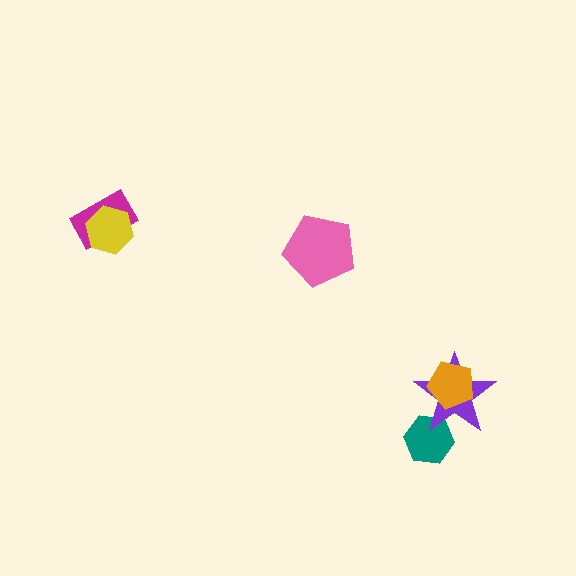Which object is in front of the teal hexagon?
The purple star is in front of the teal hexagon.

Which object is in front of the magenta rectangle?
The yellow hexagon is in front of the magenta rectangle.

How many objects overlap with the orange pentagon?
1 object overlaps with the orange pentagon.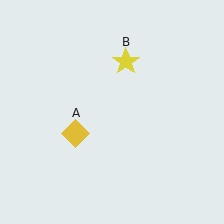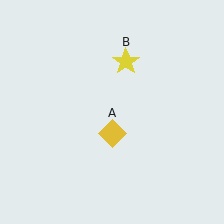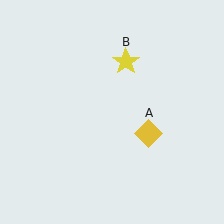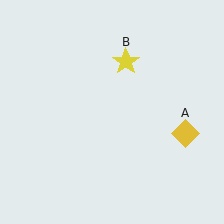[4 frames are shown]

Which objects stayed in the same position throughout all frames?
Yellow star (object B) remained stationary.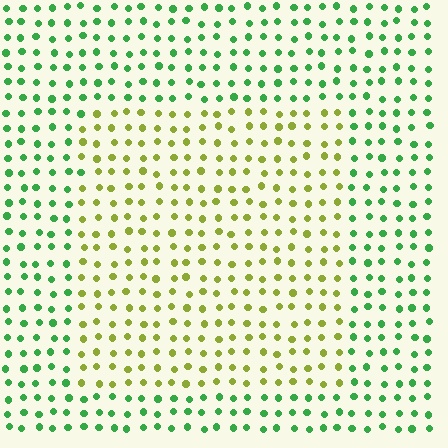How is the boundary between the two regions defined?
The boundary is defined purely by a slight shift in hue (about 54 degrees). Spacing, size, and orientation are identical on both sides.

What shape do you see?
I see a rectangle.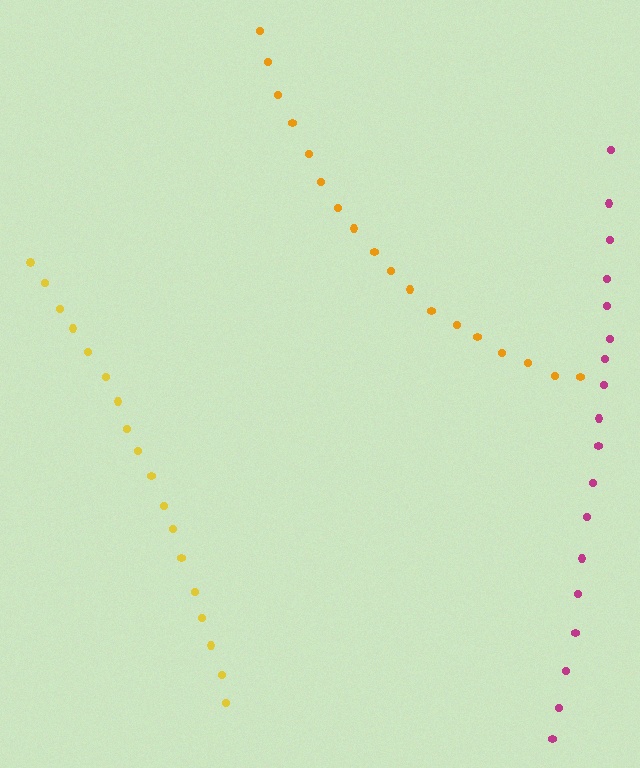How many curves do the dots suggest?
There are 3 distinct paths.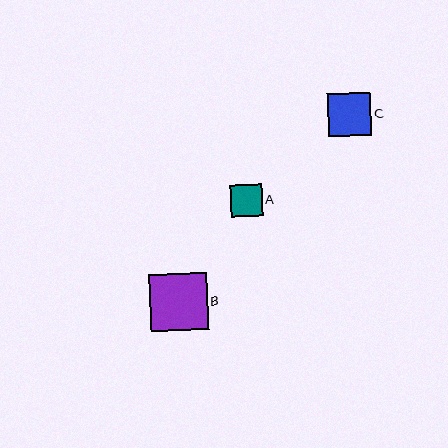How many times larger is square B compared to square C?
Square B is approximately 1.3 times the size of square C.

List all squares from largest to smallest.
From largest to smallest: B, C, A.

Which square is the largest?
Square B is the largest with a size of approximately 58 pixels.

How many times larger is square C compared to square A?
Square C is approximately 1.4 times the size of square A.